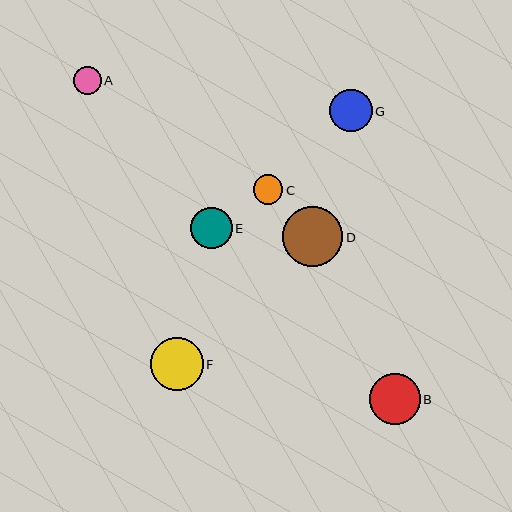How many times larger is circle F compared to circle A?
Circle F is approximately 1.9 times the size of circle A.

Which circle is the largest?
Circle D is the largest with a size of approximately 60 pixels.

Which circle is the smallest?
Circle A is the smallest with a size of approximately 28 pixels.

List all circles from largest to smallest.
From largest to smallest: D, F, B, G, E, C, A.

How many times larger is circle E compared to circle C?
Circle E is approximately 1.4 times the size of circle C.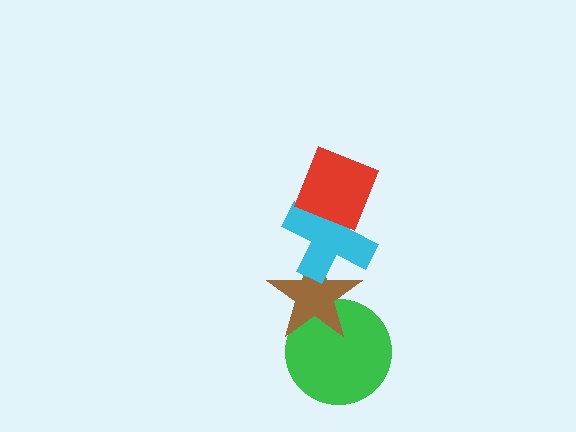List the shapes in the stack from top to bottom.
From top to bottom: the red diamond, the cyan cross, the brown star, the green circle.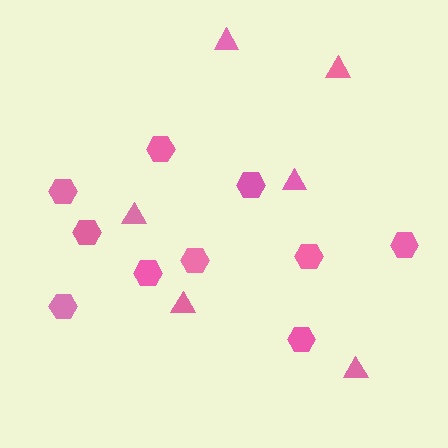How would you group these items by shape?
There are 2 groups: one group of hexagons (10) and one group of triangles (6).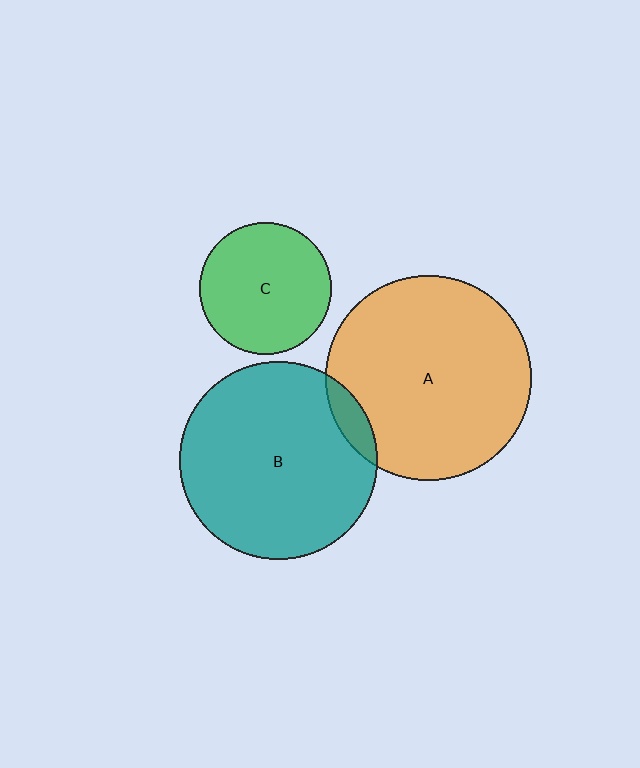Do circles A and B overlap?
Yes.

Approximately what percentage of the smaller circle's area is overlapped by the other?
Approximately 5%.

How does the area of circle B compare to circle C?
Approximately 2.2 times.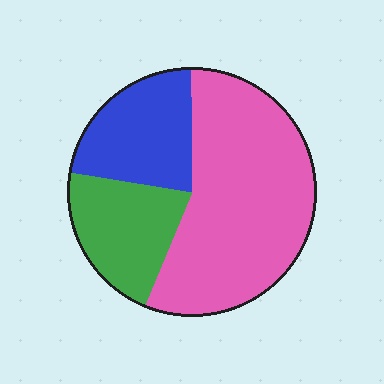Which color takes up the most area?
Pink, at roughly 55%.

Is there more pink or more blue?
Pink.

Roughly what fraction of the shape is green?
Green takes up about one fifth (1/5) of the shape.